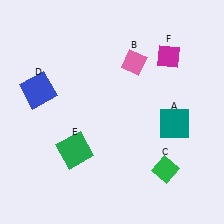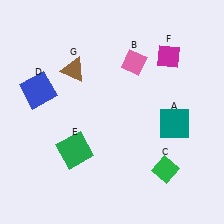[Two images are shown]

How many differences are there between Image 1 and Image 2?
There is 1 difference between the two images.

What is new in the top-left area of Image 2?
A brown triangle (G) was added in the top-left area of Image 2.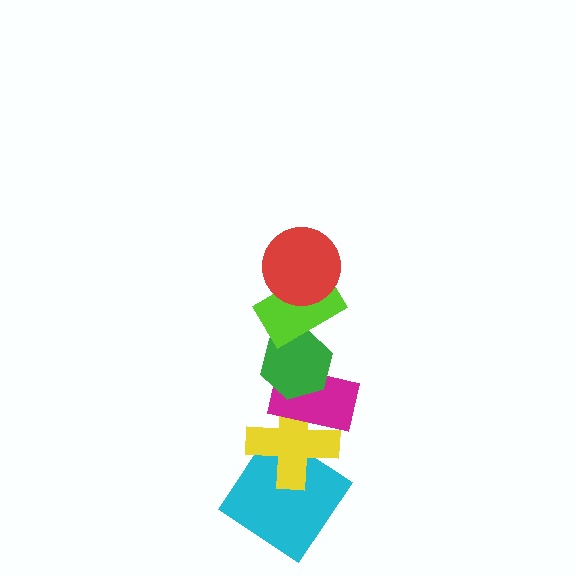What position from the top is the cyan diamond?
The cyan diamond is 6th from the top.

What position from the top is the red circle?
The red circle is 1st from the top.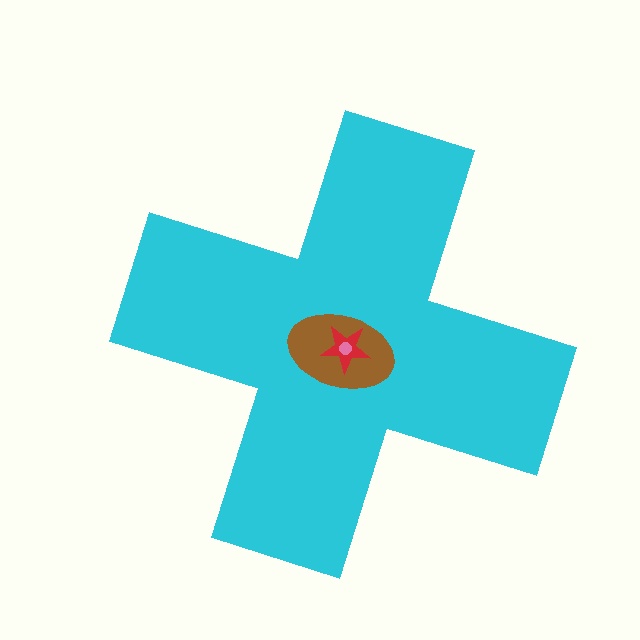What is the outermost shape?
The cyan cross.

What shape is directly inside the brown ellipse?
The red star.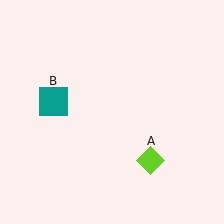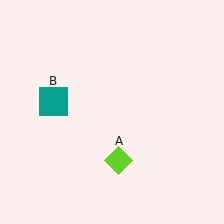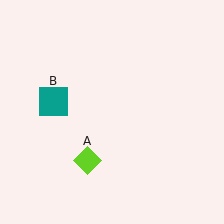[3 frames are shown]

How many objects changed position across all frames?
1 object changed position: lime diamond (object A).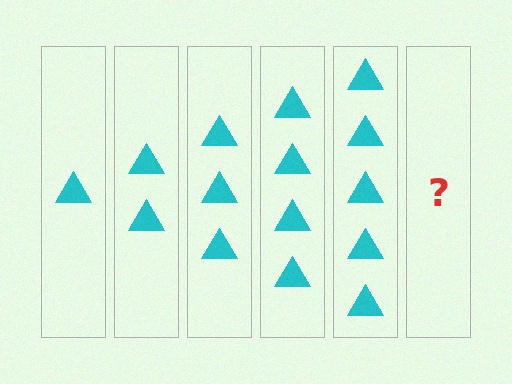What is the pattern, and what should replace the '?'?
The pattern is that each step adds one more triangle. The '?' should be 6 triangles.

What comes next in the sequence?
The next element should be 6 triangles.